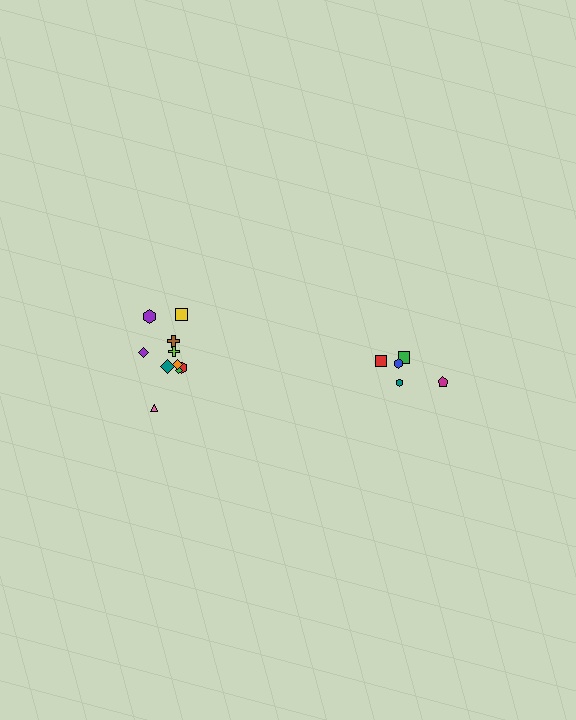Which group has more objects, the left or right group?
The left group.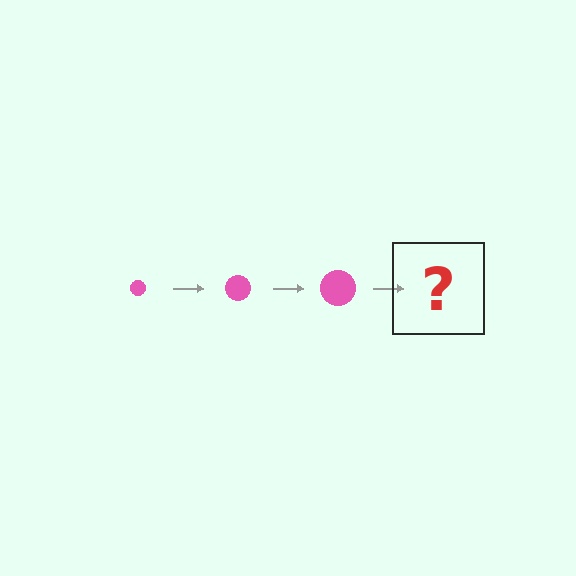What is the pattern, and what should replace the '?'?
The pattern is that the circle gets progressively larger each step. The '?' should be a pink circle, larger than the previous one.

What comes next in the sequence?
The next element should be a pink circle, larger than the previous one.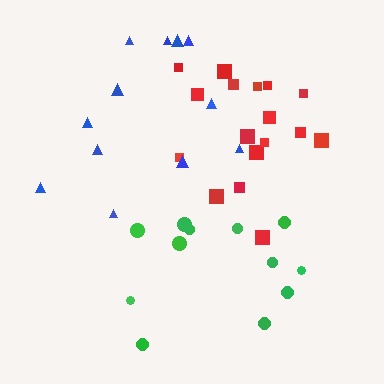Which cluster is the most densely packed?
Red.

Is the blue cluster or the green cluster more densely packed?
Blue.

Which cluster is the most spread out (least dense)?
Green.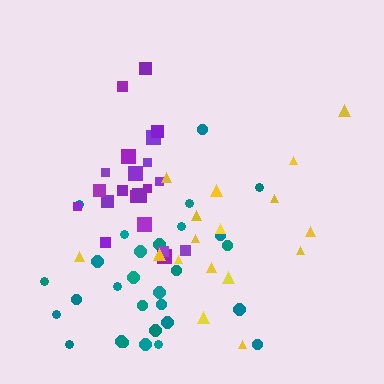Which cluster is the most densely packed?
Purple.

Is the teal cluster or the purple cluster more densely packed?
Purple.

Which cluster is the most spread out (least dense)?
Yellow.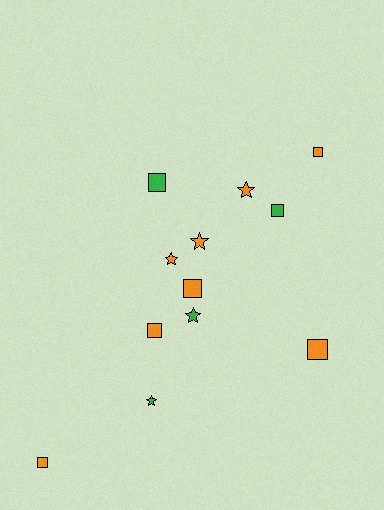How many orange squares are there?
There are 5 orange squares.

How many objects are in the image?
There are 12 objects.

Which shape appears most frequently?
Square, with 7 objects.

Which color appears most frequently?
Orange, with 8 objects.